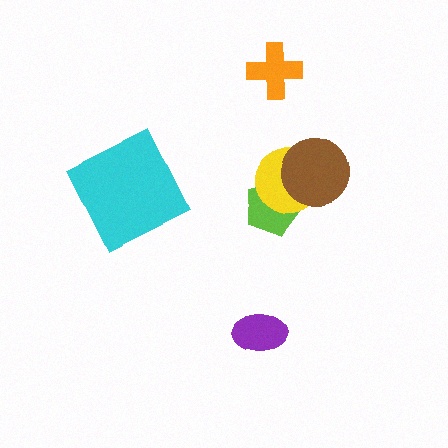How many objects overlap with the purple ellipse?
0 objects overlap with the purple ellipse.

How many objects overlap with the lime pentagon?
2 objects overlap with the lime pentagon.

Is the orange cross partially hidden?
No, no other shape covers it.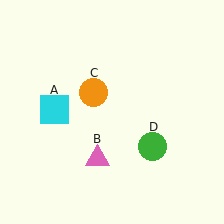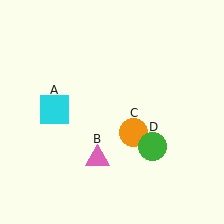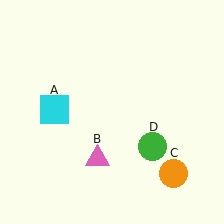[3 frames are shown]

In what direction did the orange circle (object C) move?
The orange circle (object C) moved down and to the right.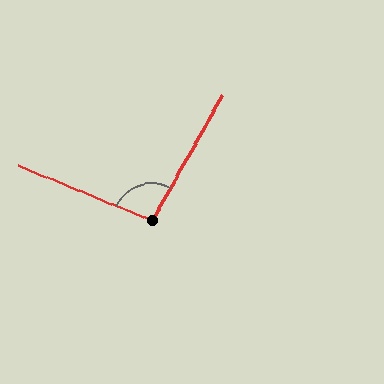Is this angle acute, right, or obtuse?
It is obtuse.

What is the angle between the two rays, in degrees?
Approximately 97 degrees.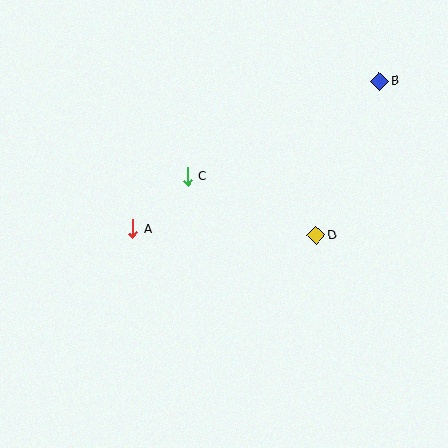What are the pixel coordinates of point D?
Point D is at (316, 235).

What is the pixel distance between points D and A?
The distance between D and A is 183 pixels.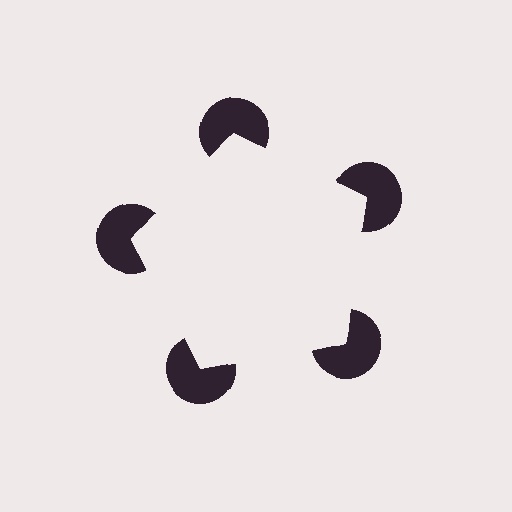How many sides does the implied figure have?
5 sides.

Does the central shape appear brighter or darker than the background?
It typically appears slightly brighter than the background, even though no actual brightness change is drawn.